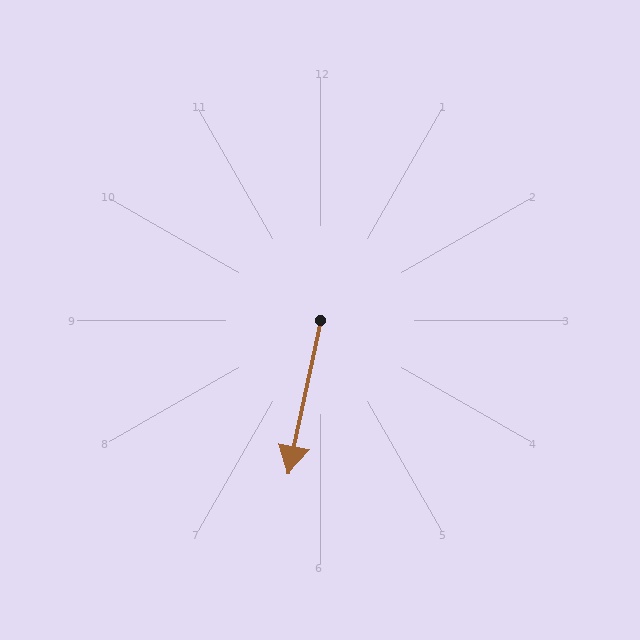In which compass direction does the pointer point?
South.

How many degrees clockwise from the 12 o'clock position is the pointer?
Approximately 192 degrees.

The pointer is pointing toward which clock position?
Roughly 6 o'clock.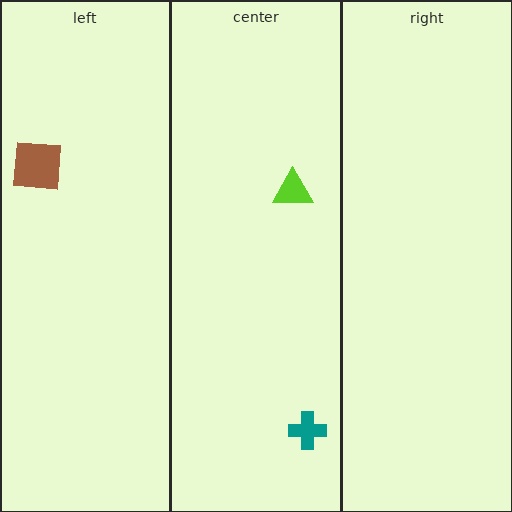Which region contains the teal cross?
The center region.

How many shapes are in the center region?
2.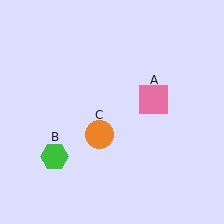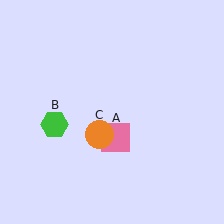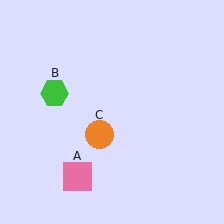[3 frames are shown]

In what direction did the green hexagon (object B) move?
The green hexagon (object B) moved up.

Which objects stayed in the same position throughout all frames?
Orange circle (object C) remained stationary.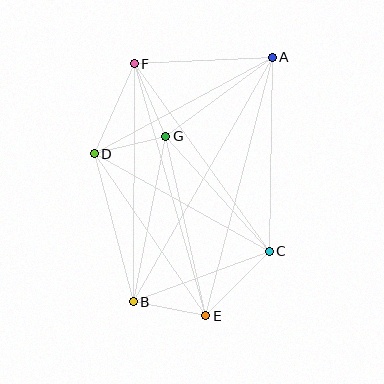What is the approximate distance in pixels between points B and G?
The distance between B and G is approximately 169 pixels.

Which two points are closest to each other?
Points D and G are closest to each other.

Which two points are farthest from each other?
Points A and B are farthest from each other.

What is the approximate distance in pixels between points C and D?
The distance between C and D is approximately 200 pixels.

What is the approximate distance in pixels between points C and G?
The distance between C and G is approximately 155 pixels.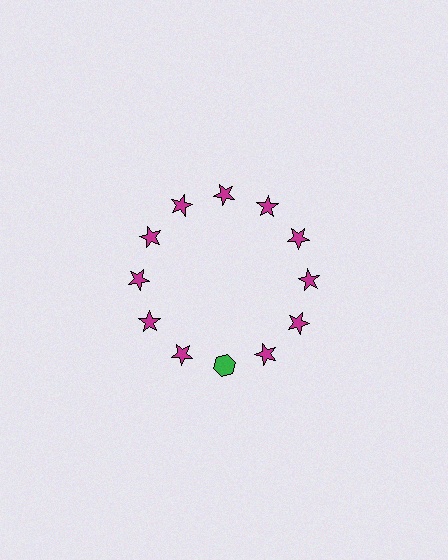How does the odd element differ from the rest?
It differs in both color (green instead of magenta) and shape (hexagon instead of star).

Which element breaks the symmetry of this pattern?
The green hexagon at roughly the 6 o'clock position breaks the symmetry. All other shapes are magenta stars.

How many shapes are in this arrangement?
There are 12 shapes arranged in a ring pattern.